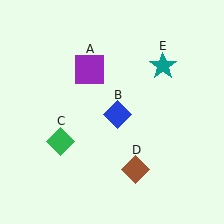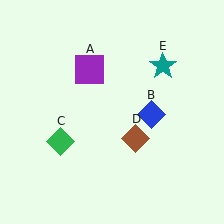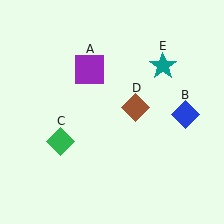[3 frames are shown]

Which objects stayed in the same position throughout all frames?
Purple square (object A) and green diamond (object C) and teal star (object E) remained stationary.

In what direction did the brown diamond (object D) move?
The brown diamond (object D) moved up.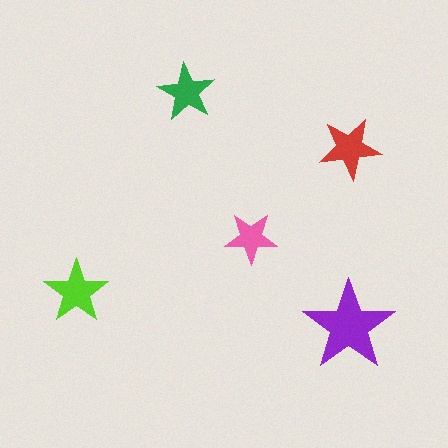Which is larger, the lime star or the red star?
The lime one.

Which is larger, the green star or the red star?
The red one.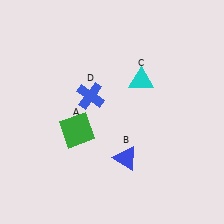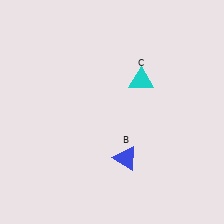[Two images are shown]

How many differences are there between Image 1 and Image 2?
There are 2 differences between the two images.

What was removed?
The green square (A), the blue cross (D) were removed in Image 2.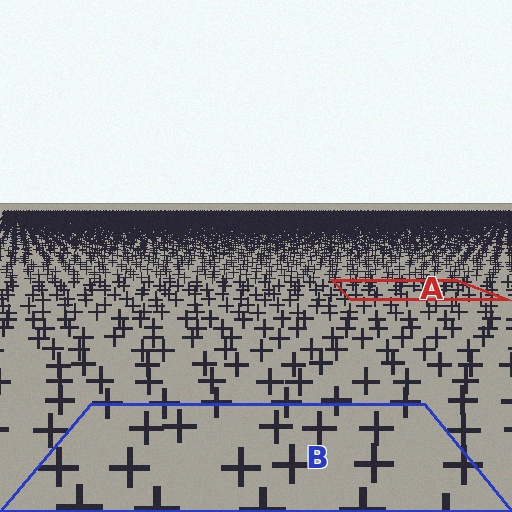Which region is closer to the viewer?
Region B is closer. The texture elements there are larger and more spread out.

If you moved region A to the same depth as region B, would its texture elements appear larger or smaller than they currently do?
They would appear larger. At a closer depth, the same texture elements are projected at a bigger on-screen size.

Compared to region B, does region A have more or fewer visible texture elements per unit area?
Region A has more texture elements per unit area — they are packed more densely because it is farther away.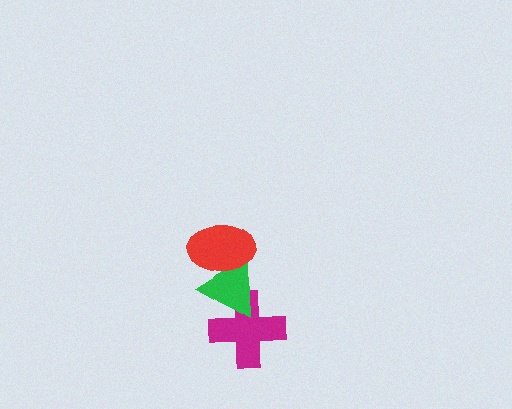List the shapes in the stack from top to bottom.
From top to bottom: the red ellipse, the green triangle, the magenta cross.